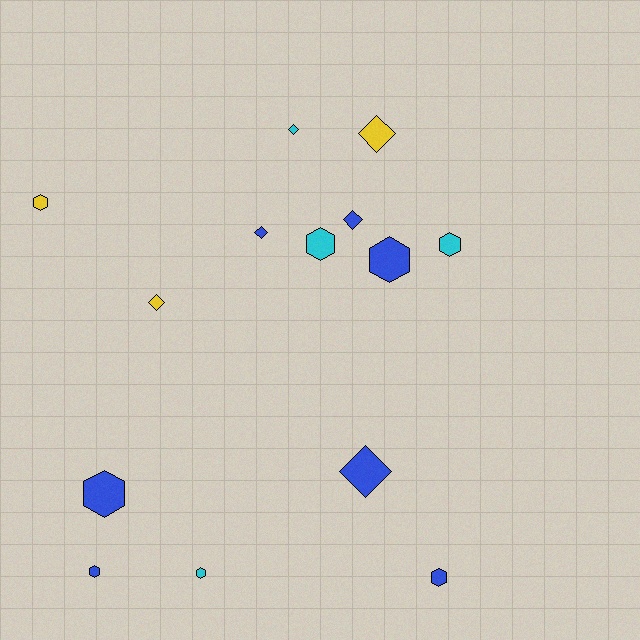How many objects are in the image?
There are 14 objects.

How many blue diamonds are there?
There are 3 blue diamonds.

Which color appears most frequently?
Blue, with 7 objects.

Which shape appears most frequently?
Hexagon, with 8 objects.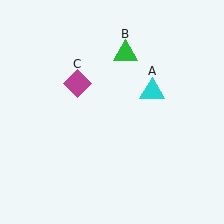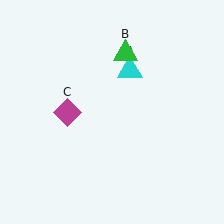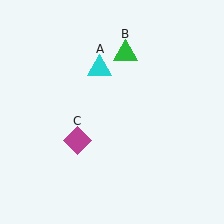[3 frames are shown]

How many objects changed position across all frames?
2 objects changed position: cyan triangle (object A), magenta diamond (object C).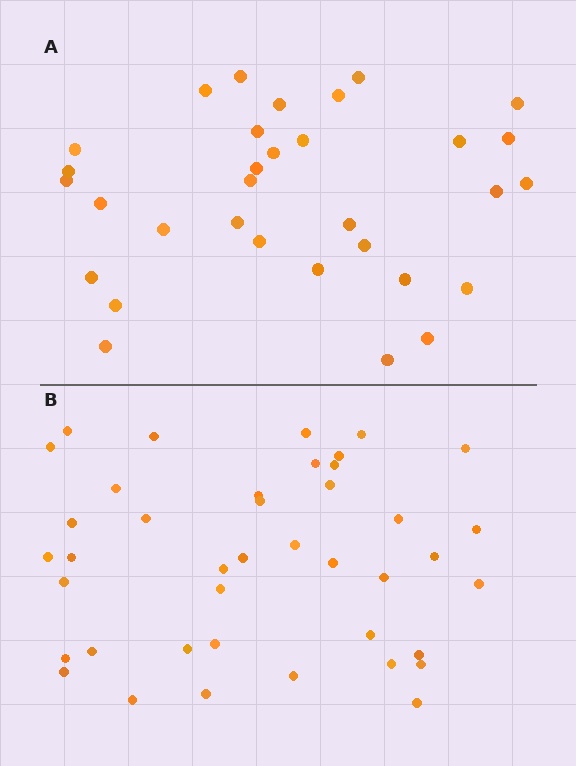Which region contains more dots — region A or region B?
Region B (the bottom region) has more dots.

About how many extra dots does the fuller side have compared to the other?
Region B has roughly 8 or so more dots than region A.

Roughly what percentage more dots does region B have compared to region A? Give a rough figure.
About 30% more.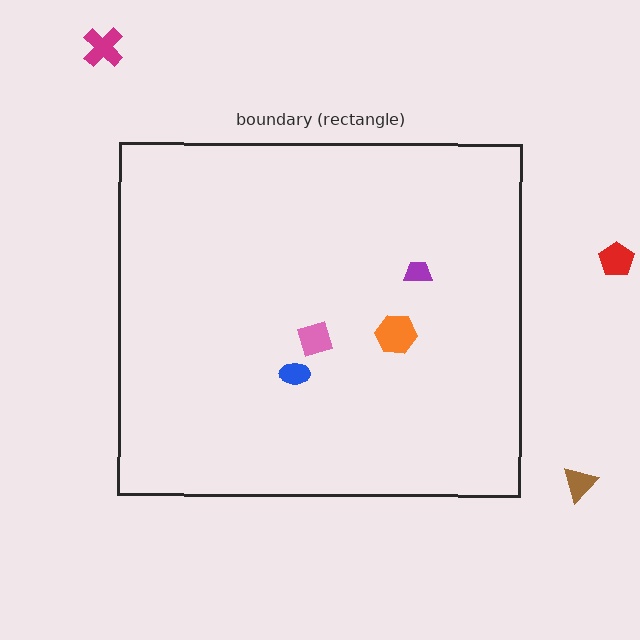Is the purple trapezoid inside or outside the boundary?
Inside.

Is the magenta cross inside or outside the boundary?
Outside.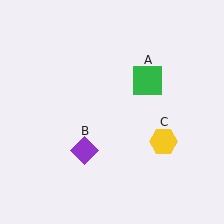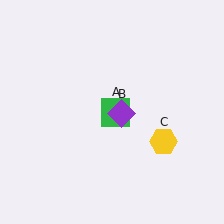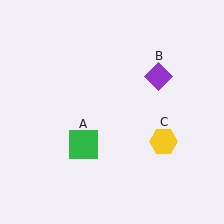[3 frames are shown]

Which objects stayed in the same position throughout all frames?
Yellow hexagon (object C) remained stationary.